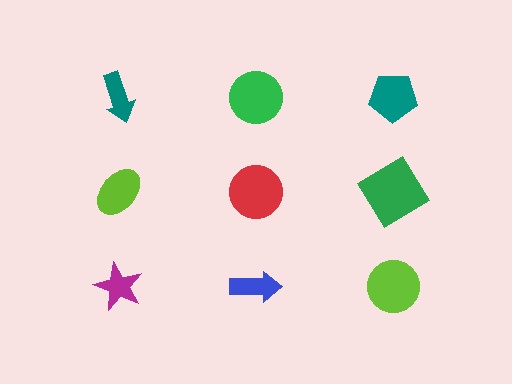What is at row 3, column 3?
A lime circle.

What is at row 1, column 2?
A green circle.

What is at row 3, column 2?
A blue arrow.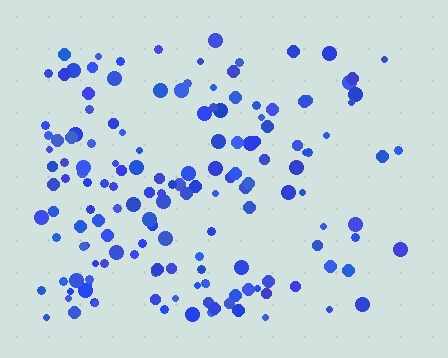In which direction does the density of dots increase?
From right to left, with the left side densest.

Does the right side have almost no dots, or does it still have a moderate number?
Still a moderate number, just noticeably fewer than the left.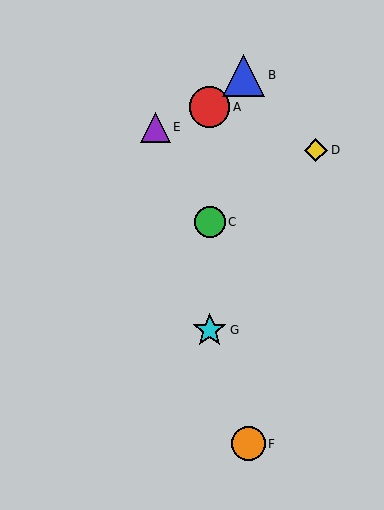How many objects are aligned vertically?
3 objects (A, C, G) are aligned vertically.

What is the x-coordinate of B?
Object B is at x≈244.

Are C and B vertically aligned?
No, C is at x≈210 and B is at x≈244.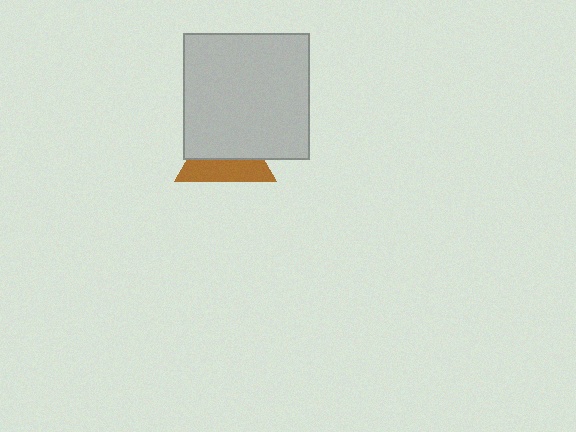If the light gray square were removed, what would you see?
You would see the complete brown triangle.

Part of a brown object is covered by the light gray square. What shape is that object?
It is a triangle.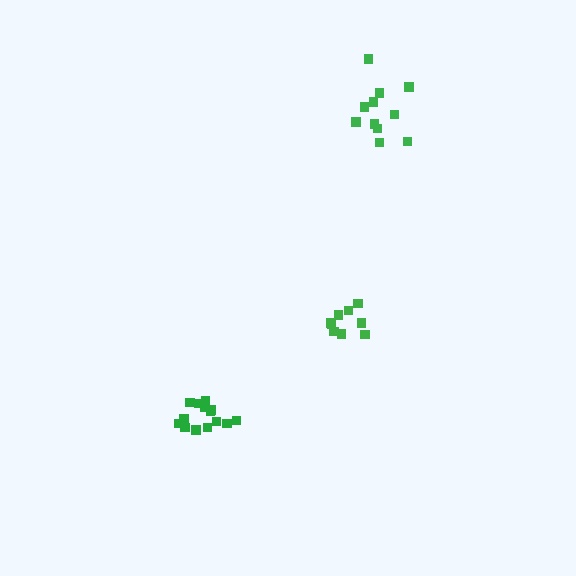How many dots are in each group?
Group 1: 9 dots, Group 2: 11 dots, Group 3: 14 dots (34 total).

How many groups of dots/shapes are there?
There are 3 groups.